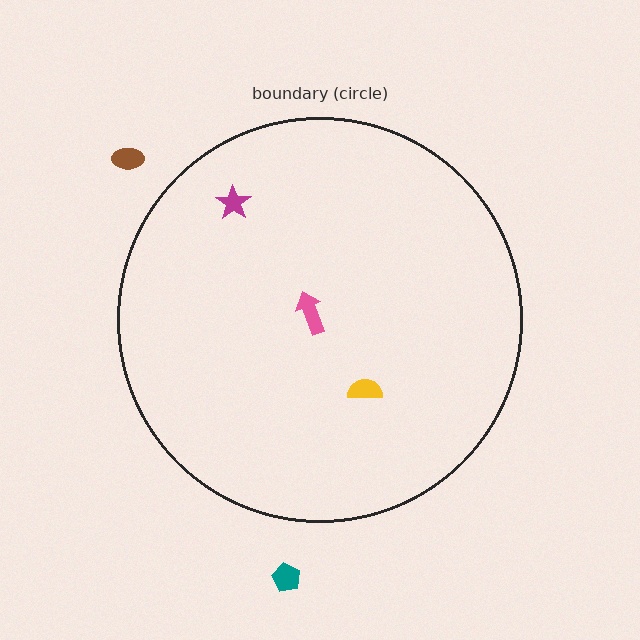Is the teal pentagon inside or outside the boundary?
Outside.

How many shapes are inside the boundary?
3 inside, 2 outside.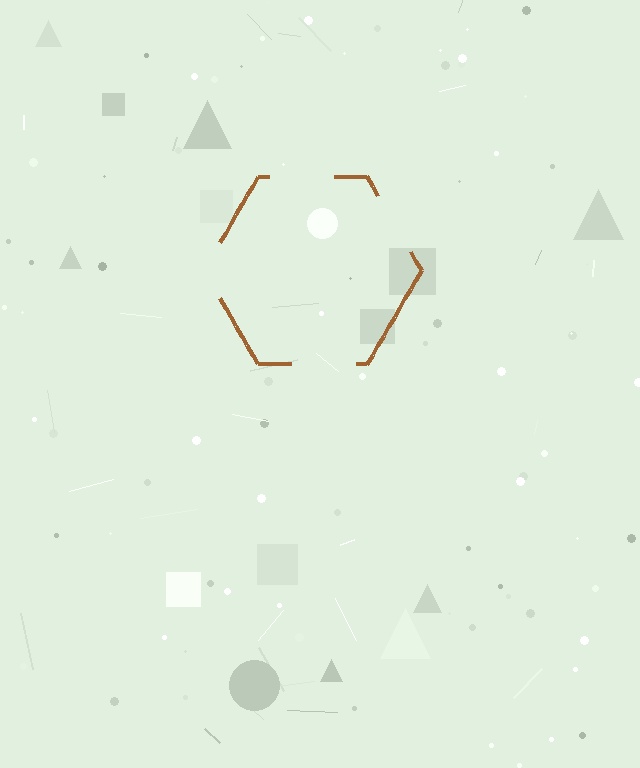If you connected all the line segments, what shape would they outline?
They would outline a hexagon.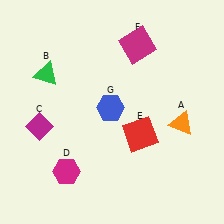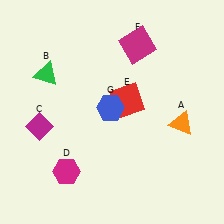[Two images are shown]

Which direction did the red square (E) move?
The red square (E) moved up.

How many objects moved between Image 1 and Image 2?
1 object moved between the two images.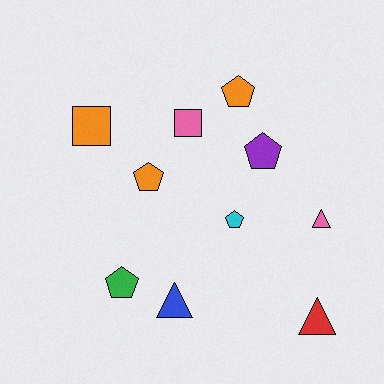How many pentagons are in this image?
There are 5 pentagons.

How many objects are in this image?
There are 10 objects.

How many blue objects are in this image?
There is 1 blue object.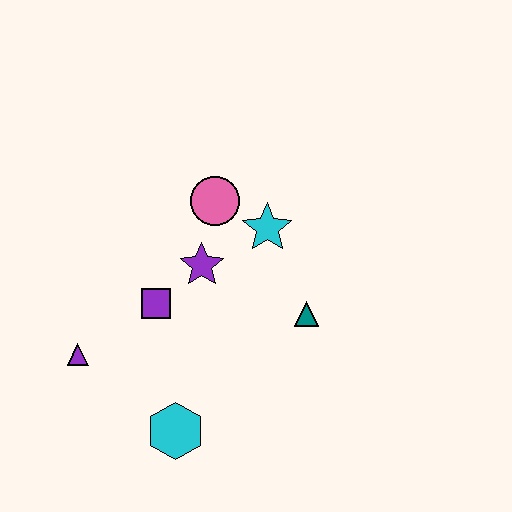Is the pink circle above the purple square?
Yes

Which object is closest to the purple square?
The purple star is closest to the purple square.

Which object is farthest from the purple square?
The teal triangle is farthest from the purple square.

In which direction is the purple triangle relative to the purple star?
The purple triangle is to the left of the purple star.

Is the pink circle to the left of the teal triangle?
Yes